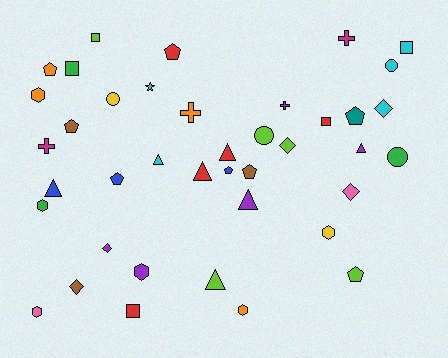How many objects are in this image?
There are 40 objects.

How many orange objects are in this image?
There are 4 orange objects.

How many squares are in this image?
There are 5 squares.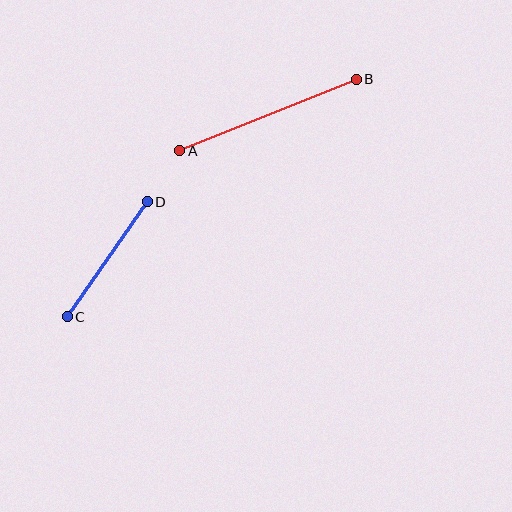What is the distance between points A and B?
The distance is approximately 190 pixels.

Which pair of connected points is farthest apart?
Points A and B are farthest apart.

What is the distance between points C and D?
The distance is approximately 140 pixels.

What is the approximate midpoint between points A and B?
The midpoint is at approximately (268, 115) pixels.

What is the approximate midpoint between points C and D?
The midpoint is at approximately (107, 259) pixels.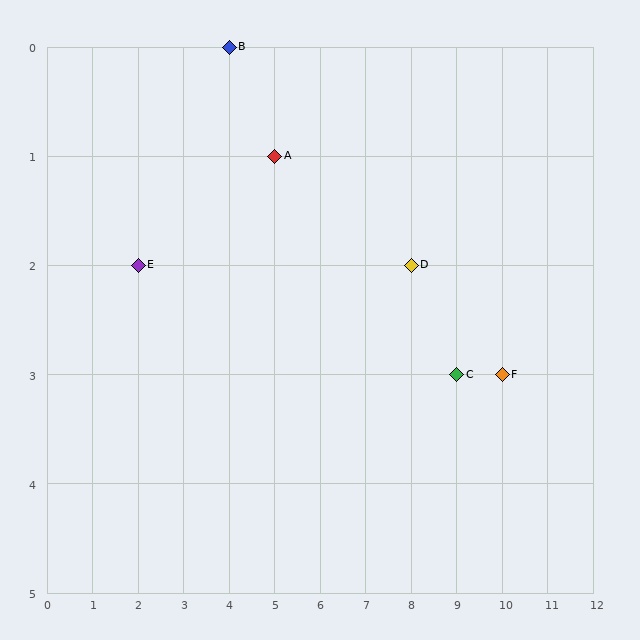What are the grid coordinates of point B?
Point B is at grid coordinates (4, 0).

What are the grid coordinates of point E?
Point E is at grid coordinates (2, 2).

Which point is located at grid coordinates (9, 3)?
Point C is at (9, 3).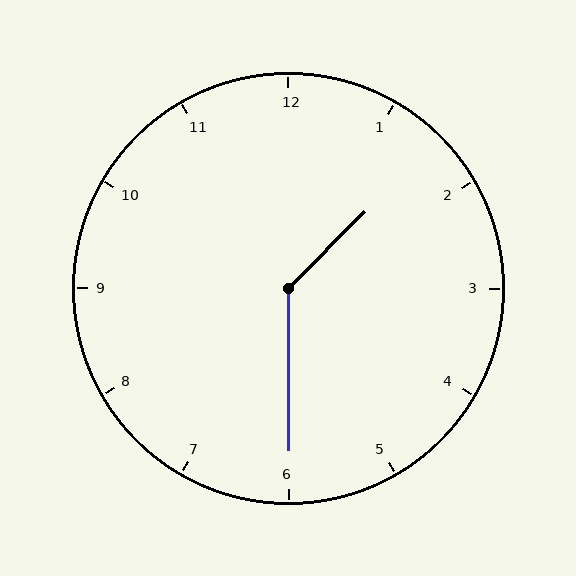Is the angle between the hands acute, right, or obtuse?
It is obtuse.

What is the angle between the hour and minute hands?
Approximately 135 degrees.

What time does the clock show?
1:30.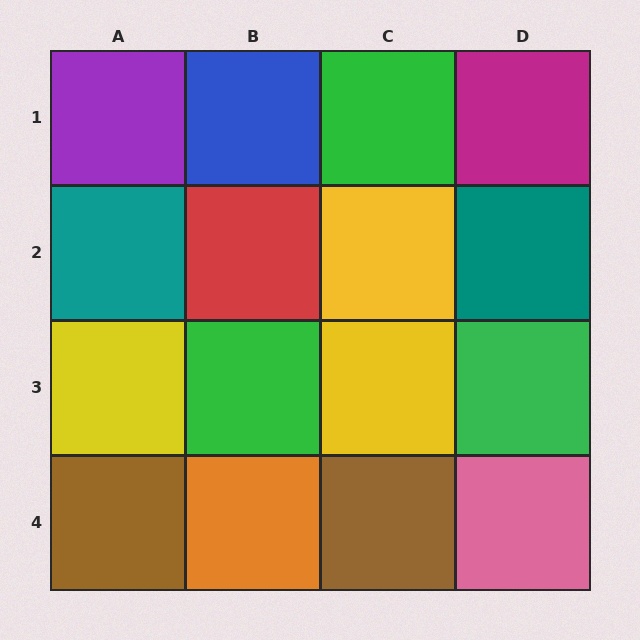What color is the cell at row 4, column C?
Brown.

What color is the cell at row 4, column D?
Pink.